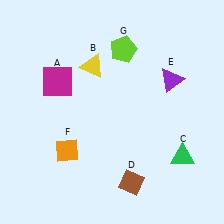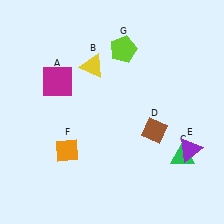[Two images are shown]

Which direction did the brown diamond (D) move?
The brown diamond (D) moved up.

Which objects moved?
The objects that moved are: the brown diamond (D), the purple triangle (E).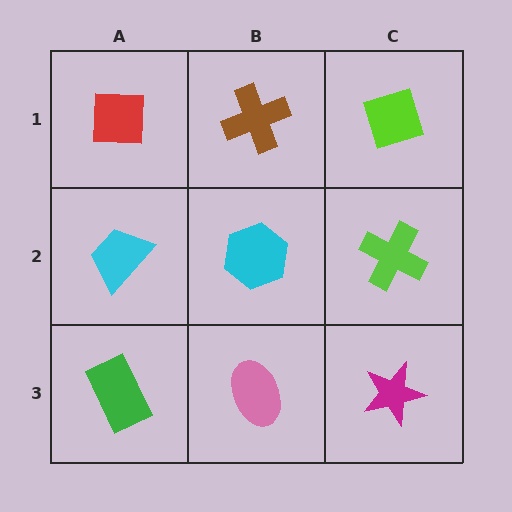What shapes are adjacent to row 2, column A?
A red square (row 1, column A), a green rectangle (row 3, column A), a cyan hexagon (row 2, column B).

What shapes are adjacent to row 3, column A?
A cyan trapezoid (row 2, column A), a pink ellipse (row 3, column B).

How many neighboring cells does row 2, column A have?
3.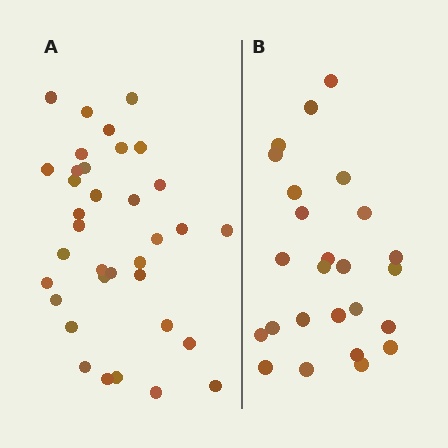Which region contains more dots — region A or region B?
Region A (the left region) has more dots.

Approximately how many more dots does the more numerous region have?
Region A has roughly 10 or so more dots than region B.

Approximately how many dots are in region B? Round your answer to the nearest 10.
About 20 dots. (The exact count is 25, which rounds to 20.)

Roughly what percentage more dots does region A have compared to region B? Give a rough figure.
About 40% more.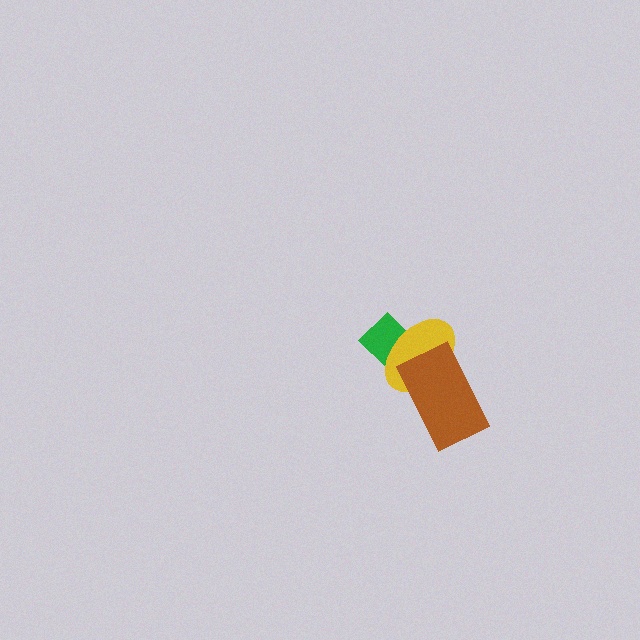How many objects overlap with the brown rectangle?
1 object overlaps with the brown rectangle.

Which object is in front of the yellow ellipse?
The brown rectangle is in front of the yellow ellipse.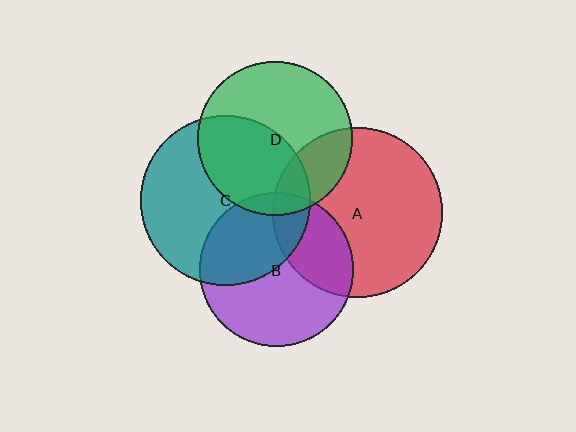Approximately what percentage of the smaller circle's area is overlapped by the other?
Approximately 5%.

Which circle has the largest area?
Circle C (teal).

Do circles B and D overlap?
Yes.